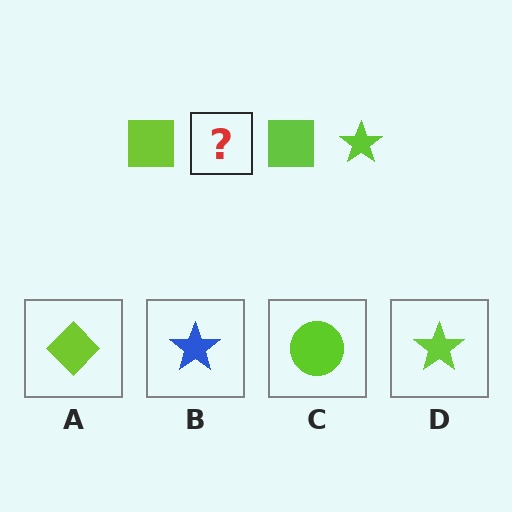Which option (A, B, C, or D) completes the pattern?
D.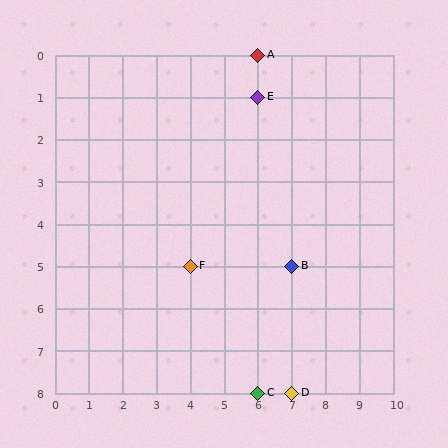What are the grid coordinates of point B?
Point B is at grid coordinates (7, 5).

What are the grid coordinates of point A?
Point A is at grid coordinates (6, 0).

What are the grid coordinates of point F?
Point F is at grid coordinates (4, 5).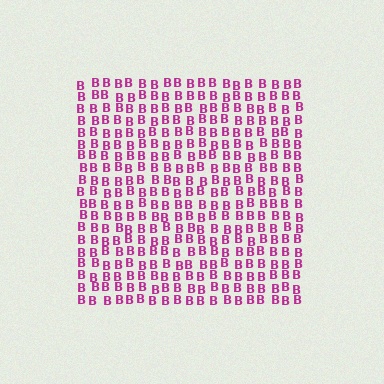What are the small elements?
The small elements are letter B's.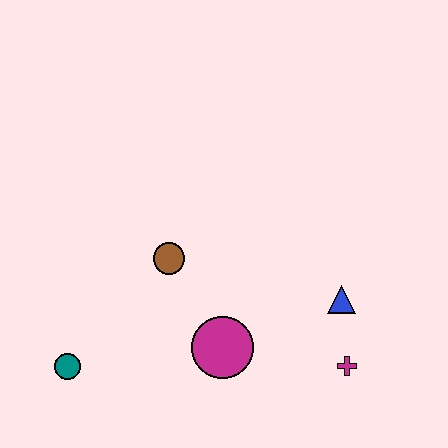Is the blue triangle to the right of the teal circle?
Yes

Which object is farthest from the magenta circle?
The teal circle is farthest from the magenta circle.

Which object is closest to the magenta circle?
The brown circle is closest to the magenta circle.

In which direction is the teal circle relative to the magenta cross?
The teal circle is to the left of the magenta cross.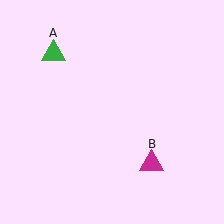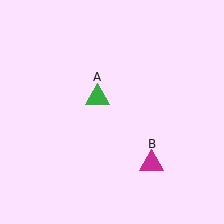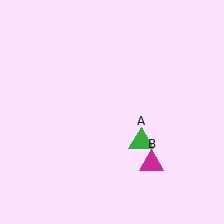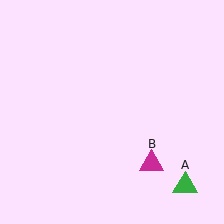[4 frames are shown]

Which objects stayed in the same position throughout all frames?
Magenta triangle (object B) remained stationary.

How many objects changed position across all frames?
1 object changed position: green triangle (object A).